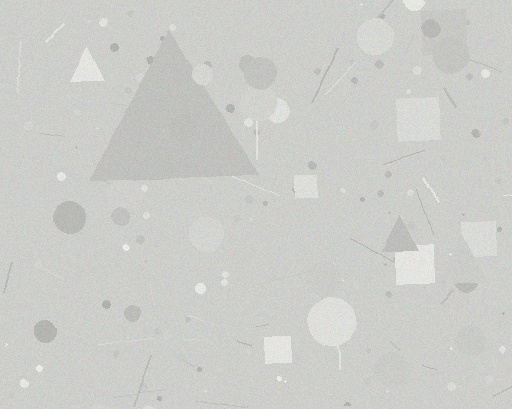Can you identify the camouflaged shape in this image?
The camouflaged shape is a triangle.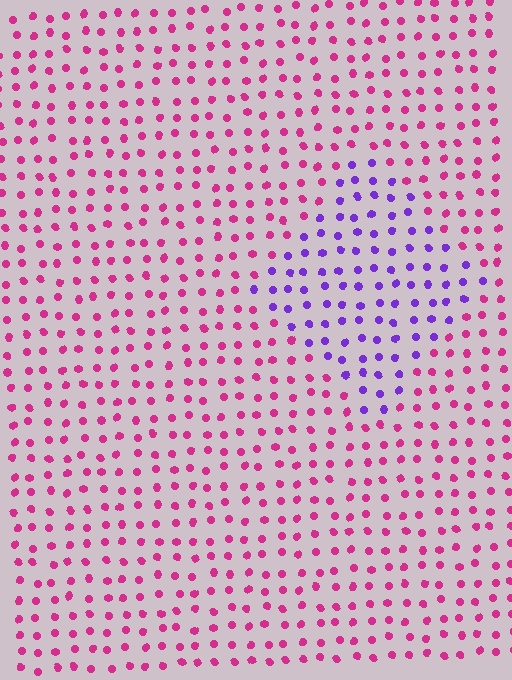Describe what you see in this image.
The image is filled with small magenta elements in a uniform arrangement. A diamond-shaped region is visible where the elements are tinted to a slightly different hue, forming a subtle color boundary.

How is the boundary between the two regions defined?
The boundary is defined purely by a slight shift in hue (about 58 degrees). Spacing, size, and orientation are identical on both sides.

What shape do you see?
I see a diamond.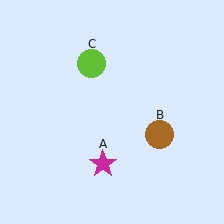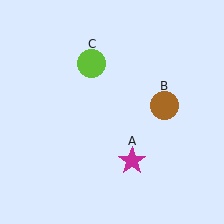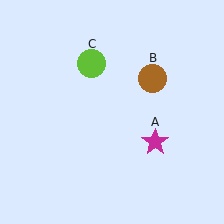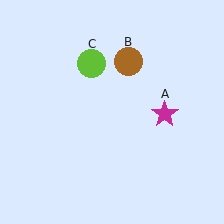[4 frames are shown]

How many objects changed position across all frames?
2 objects changed position: magenta star (object A), brown circle (object B).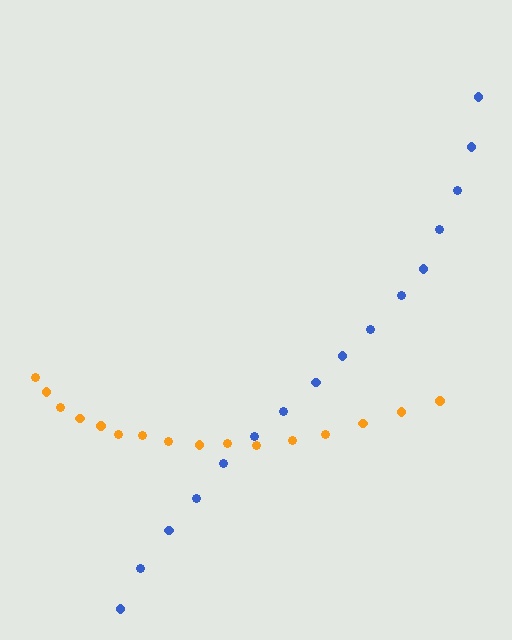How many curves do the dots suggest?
There are 2 distinct paths.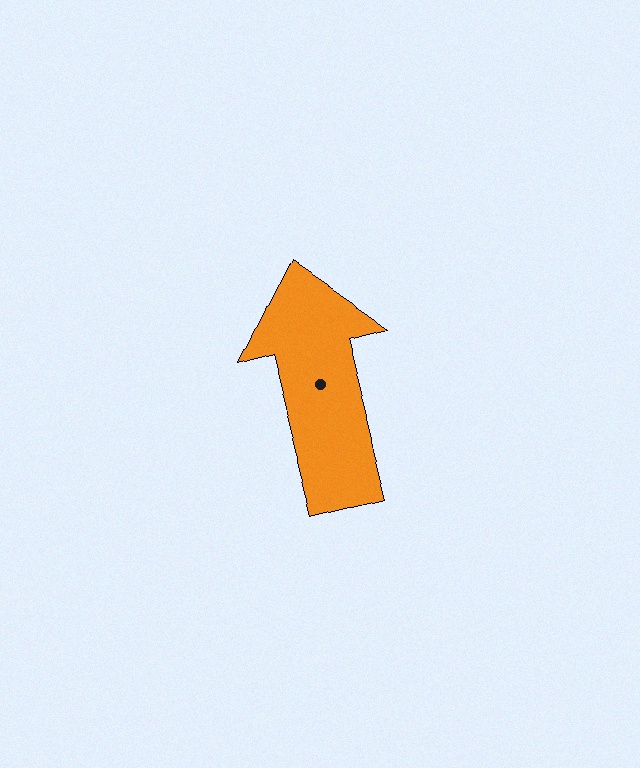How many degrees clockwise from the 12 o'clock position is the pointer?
Approximately 345 degrees.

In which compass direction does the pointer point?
North.